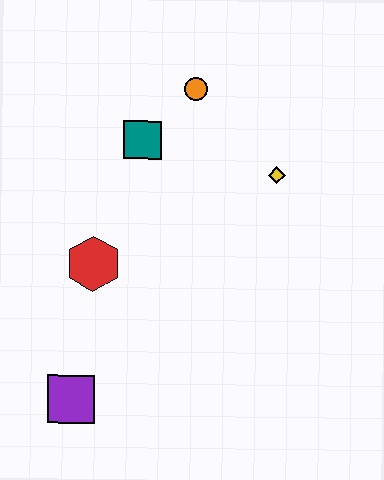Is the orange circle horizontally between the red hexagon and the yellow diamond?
Yes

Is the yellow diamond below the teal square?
Yes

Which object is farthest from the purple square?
The orange circle is farthest from the purple square.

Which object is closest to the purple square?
The red hexagon is closest to the purple square.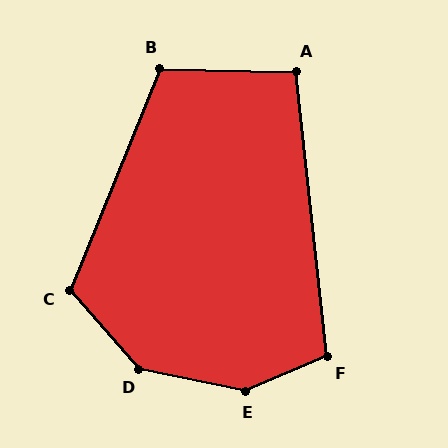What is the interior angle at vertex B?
Approximately 111 degrees (obtuse).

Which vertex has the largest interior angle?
E, at approximately 146 degrees.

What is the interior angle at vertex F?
Approximately 106 degrees (obtuse).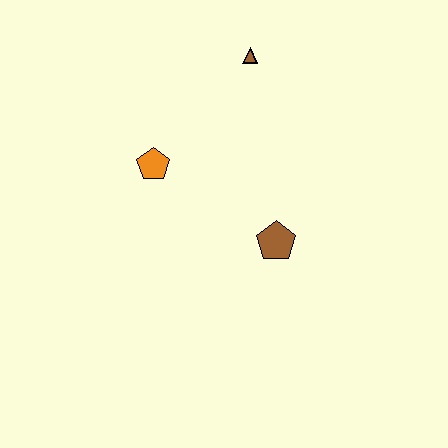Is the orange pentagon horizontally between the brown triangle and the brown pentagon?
No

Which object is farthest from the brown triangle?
The brown pentagon is farthest from the brown triangle.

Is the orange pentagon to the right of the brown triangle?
No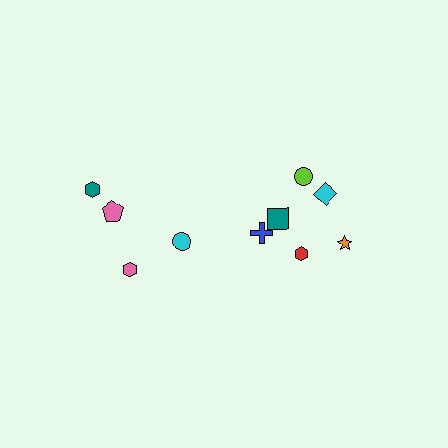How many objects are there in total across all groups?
There are 10 objects.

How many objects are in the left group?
There are 4 objects.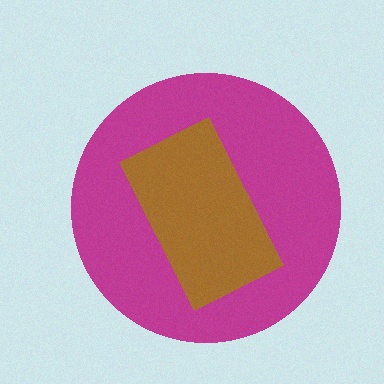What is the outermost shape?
The magenta circle.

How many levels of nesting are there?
2.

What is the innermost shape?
The brown rectangle.